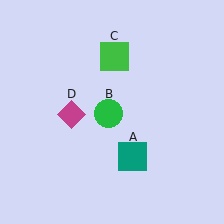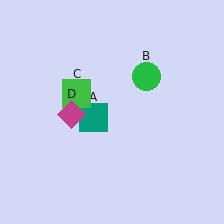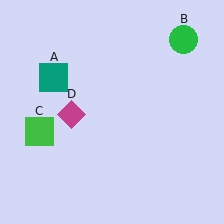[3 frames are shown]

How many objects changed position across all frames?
3 objects changed position: teal square (object A), green circle (object B), green square (object C).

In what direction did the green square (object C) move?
The green square (object C) moved down and to the left.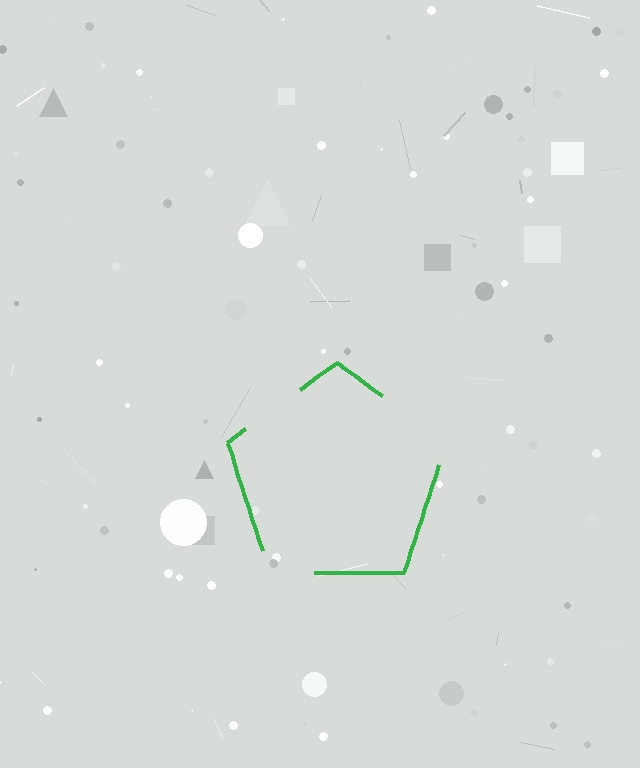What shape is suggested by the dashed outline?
The dashed outline suggests a pentagon.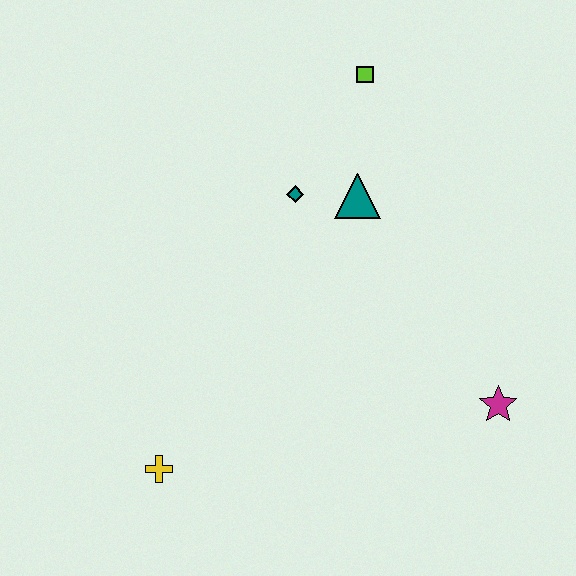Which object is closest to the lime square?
The teal triangle is closest to the lime square.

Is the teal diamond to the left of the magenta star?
Yes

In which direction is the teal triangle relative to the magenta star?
The teal triangle is above the magenta star.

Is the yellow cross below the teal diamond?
Yes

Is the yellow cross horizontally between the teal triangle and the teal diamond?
No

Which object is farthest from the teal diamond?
The yellow cross is farthest from the teal diamond.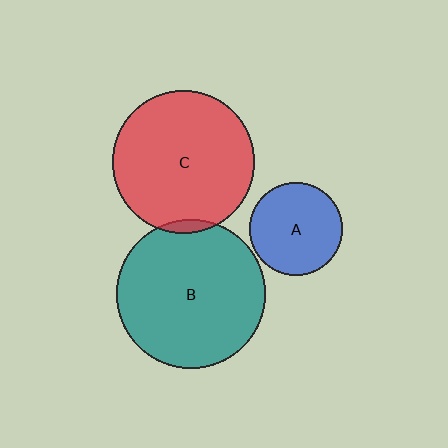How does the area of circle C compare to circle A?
Approximately 2.3 times.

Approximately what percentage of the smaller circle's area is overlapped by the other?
Approximately 5%.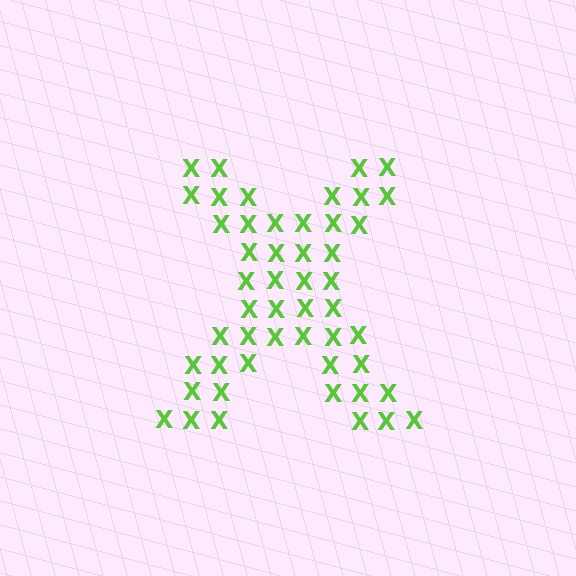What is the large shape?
The large shape is the letter X.